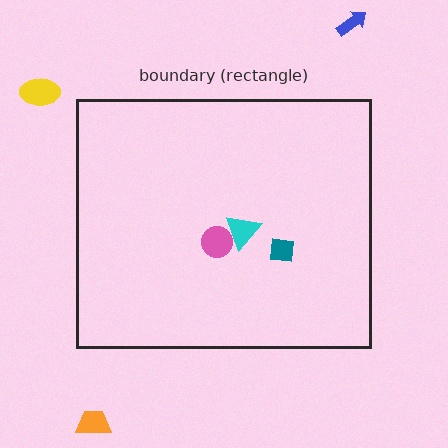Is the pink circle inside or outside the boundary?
Inside.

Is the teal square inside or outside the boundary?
Inside.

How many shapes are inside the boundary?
3 inside, 3 outside.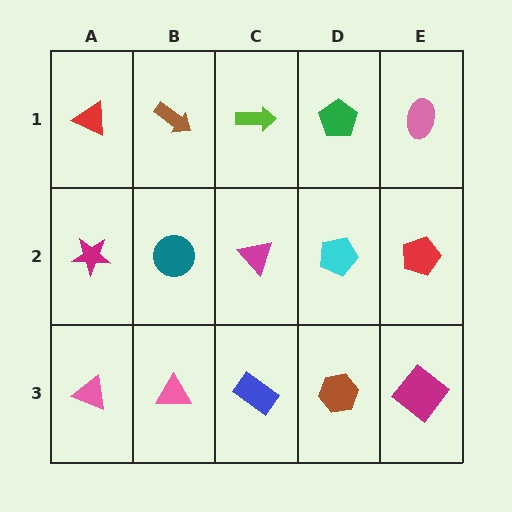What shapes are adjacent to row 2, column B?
A brown arrow (row 1, column B), a pink triangle (row 3, column B), a magenta star (row 2, column A), a magenta triangle (row 2, column C).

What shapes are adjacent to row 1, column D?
A cyan pentagon (row 2, column D), a lime arrow (row 1, column C), a pink ellipse (row 1, column E).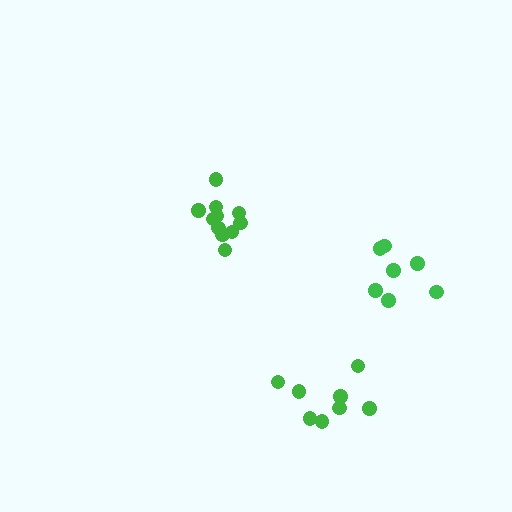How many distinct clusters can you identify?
There are 3 distinct clusters.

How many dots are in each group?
Group 1: 8 dots, Group 2: 7 dots, Group 3: 11 dots (26 total).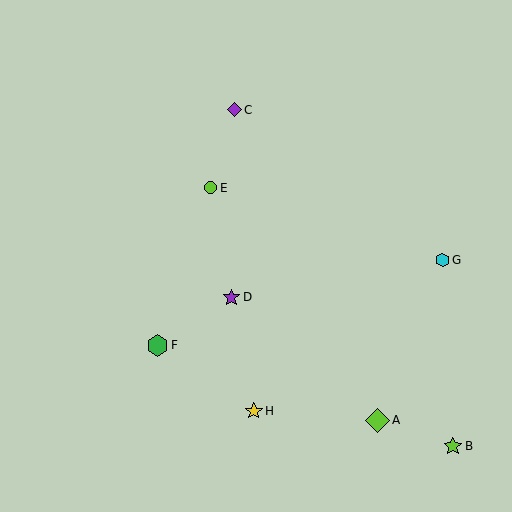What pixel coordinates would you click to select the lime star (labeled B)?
Click at (453, 446) to select the lime star B.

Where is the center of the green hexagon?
The center of the green hexagon is at (157, 345).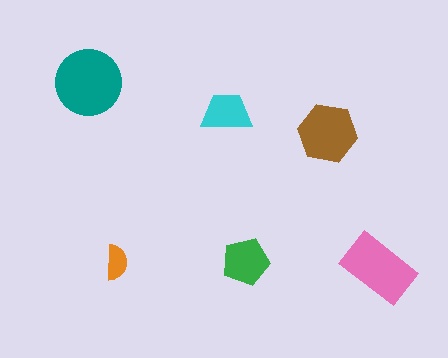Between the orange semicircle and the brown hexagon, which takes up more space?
The brown hexagon.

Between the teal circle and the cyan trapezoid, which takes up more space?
The teal circle.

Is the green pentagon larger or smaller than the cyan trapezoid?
Larger.